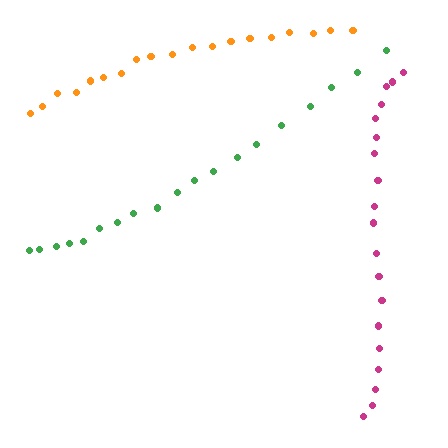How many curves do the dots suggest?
There are 3 distinct paths.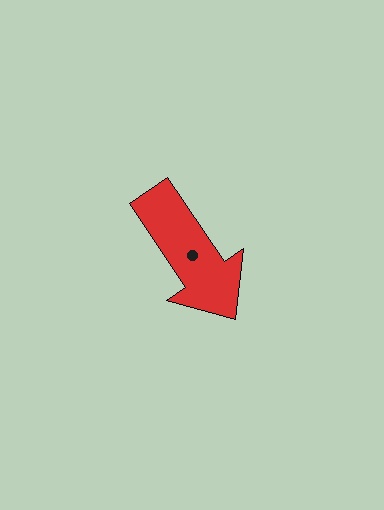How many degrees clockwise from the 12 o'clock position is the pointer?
Approximately 146 degrees.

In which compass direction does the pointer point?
Southeast.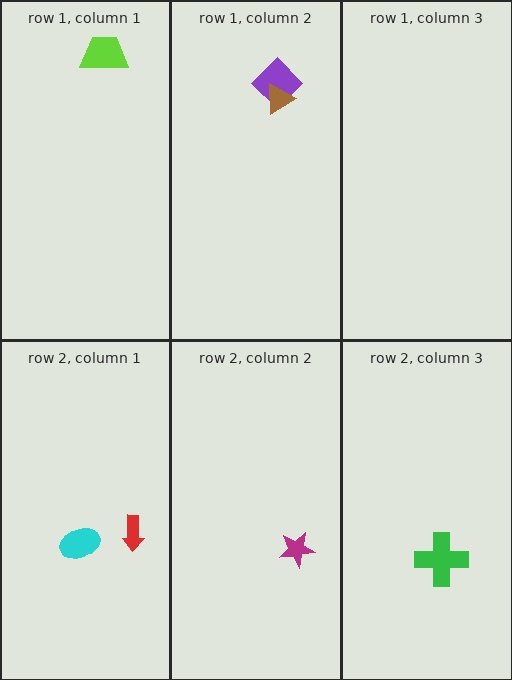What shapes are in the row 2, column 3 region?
The green cross.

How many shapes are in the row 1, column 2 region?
2.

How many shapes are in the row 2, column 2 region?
1.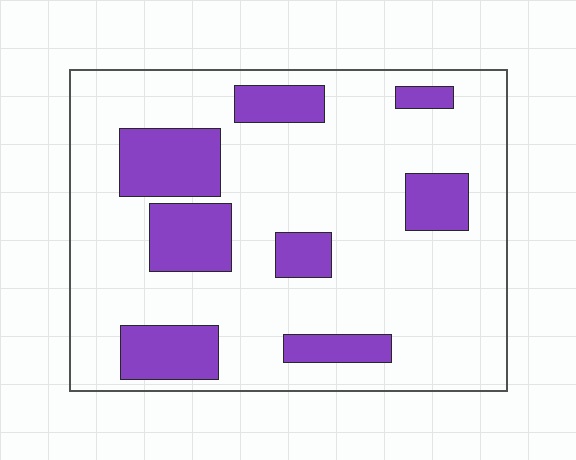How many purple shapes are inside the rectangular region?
8.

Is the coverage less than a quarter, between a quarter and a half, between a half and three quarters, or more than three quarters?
Less than a quarter.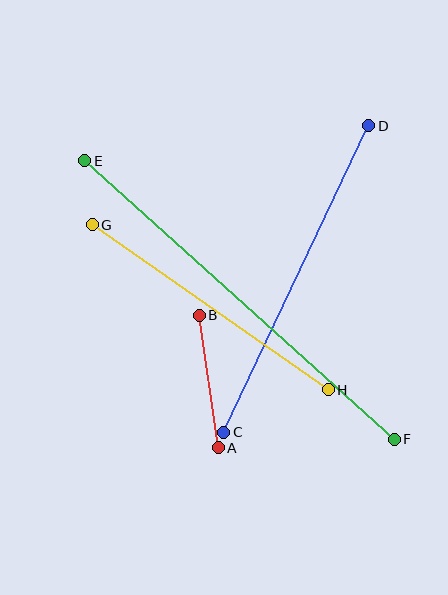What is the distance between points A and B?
The distance is approximately 134 pixels.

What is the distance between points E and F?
The distance is approximately 417 pixels.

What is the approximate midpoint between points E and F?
The midpoint is at approximately (240, 300) pixels.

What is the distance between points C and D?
The distance is approximately 339 pixels.